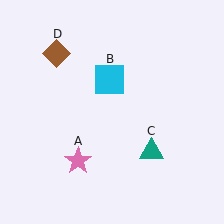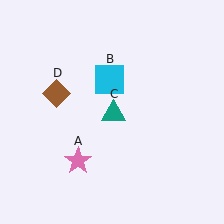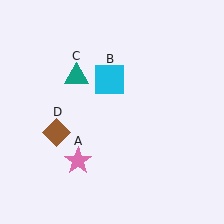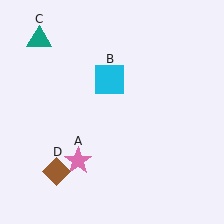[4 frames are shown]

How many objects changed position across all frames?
2 objects changed position: teal triangle (object C), brown diamond (object D).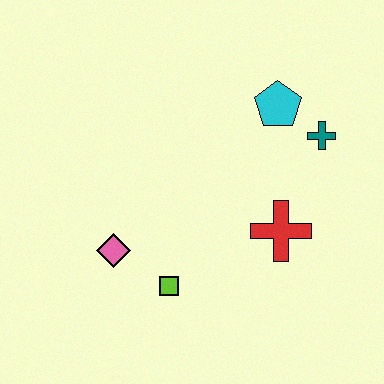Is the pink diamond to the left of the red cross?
Yes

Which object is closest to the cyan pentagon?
The teal cross is closest to the cyan pentagon.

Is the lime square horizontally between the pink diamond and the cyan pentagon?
Yes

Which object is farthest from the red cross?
The pink diamond is farthest from the red cross.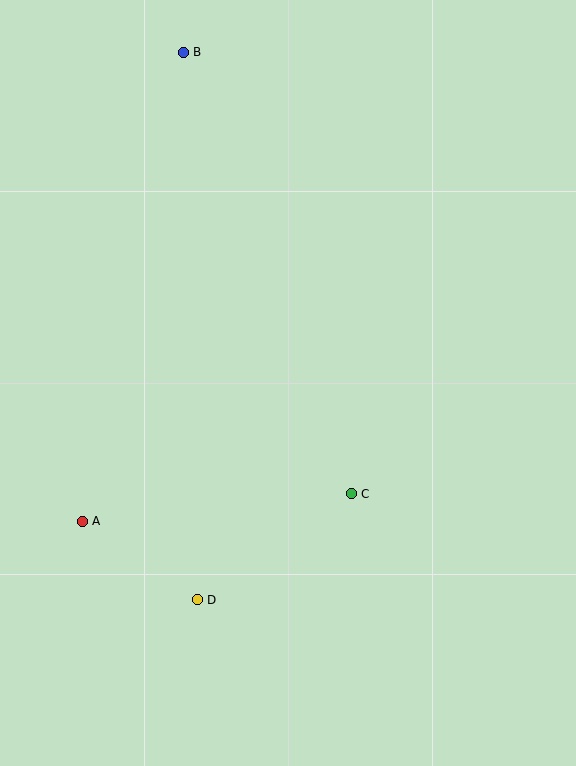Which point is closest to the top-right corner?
Point B is closest to the top-right corner.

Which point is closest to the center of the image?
Point C at (351, 494) is closest to the center.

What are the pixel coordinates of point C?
Point C is at (351, 494).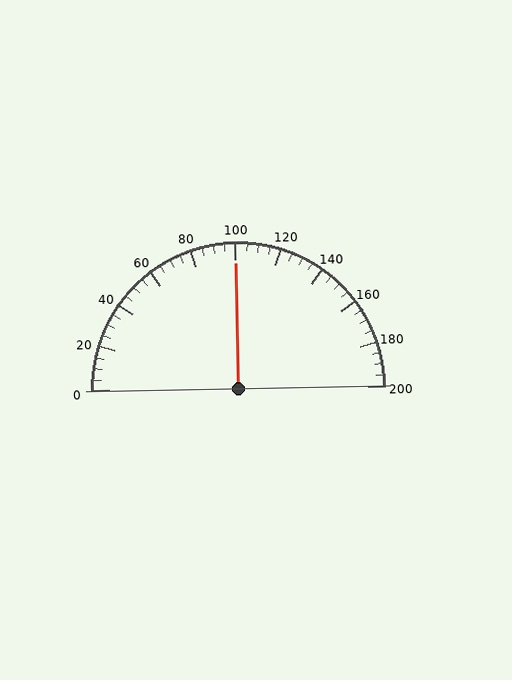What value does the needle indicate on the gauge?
The needle indicates approximately 100.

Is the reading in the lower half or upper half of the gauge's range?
The reading is in the upper half of the range (0 to 200).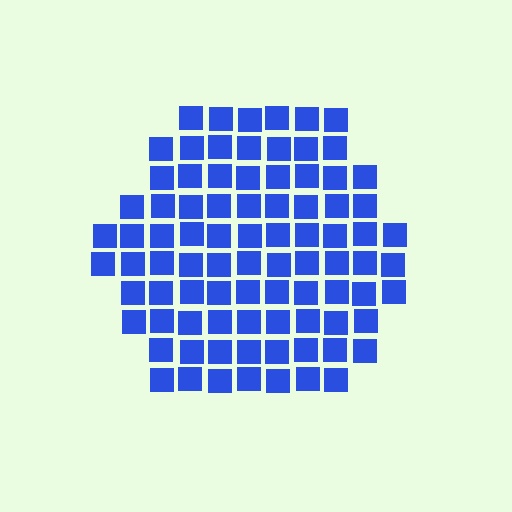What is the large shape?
The large shape is a hexagon.